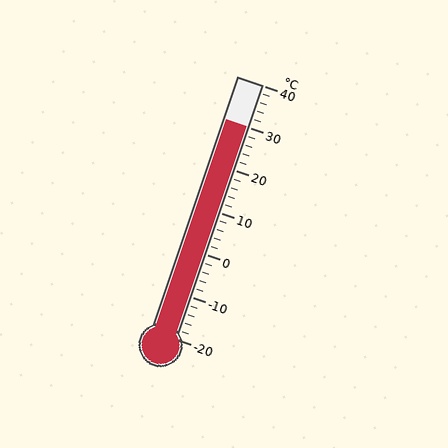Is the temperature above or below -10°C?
The temperature is above -10°C.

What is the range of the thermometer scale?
The thermometer scale ranges from -20°C to 40°C.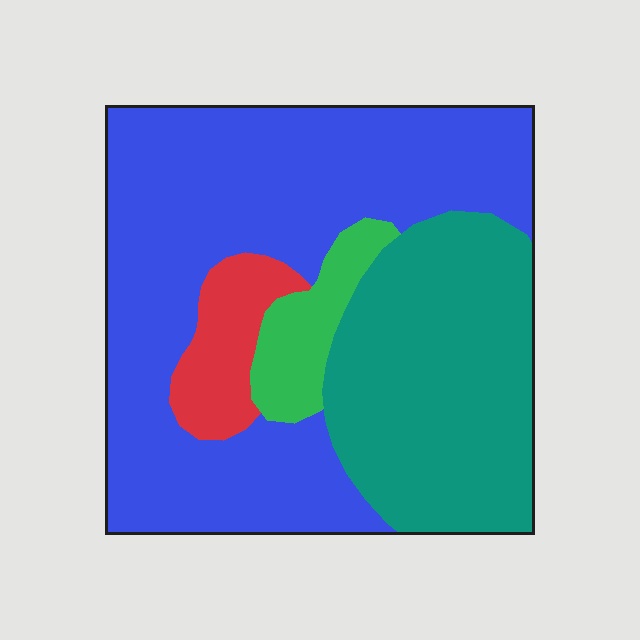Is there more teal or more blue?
Blue.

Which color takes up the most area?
Blue, at roughly 55%.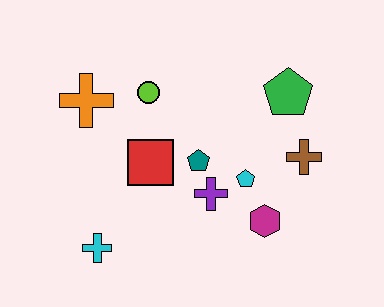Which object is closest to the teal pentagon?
The purple cross is closest to the teal pentagon.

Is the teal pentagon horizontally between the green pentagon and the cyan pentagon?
No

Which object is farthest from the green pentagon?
The cyan cross is farthest from the green pentagon.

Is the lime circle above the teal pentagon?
Yes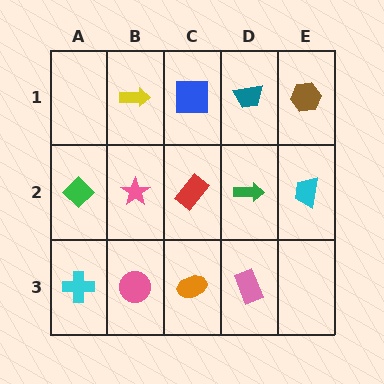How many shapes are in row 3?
4 shapes.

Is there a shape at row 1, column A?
No, that cell is empty.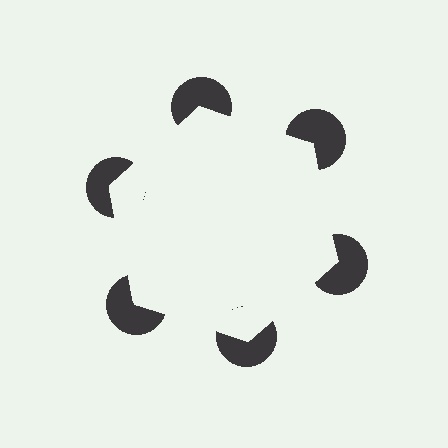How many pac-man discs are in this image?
There are 6 — one at each vertex of the illusory hexagon.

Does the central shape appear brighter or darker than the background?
It typically appears slightly brighter than the background, even though no actual brightness change is drawn.